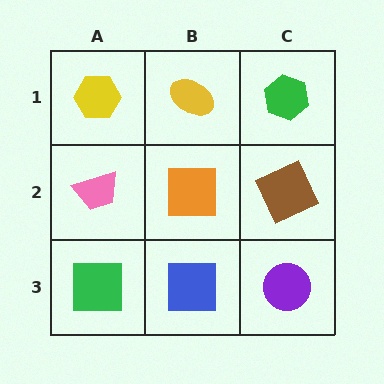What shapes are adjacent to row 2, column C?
A green hexagon (row 1, column C), a purple circle (row 3, column C), an orange square (row 2, column B).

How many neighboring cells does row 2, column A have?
3.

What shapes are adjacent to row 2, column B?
A yellow ellipse (row 1, column B), a blue square (row 3, column B), a pink trapezoid (row 2, column A), a brown square (row 2, column C).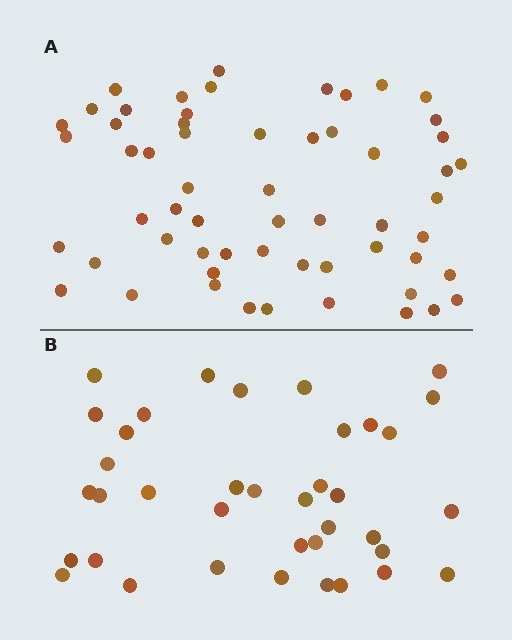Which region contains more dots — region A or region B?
Region A (the top region) has more dots.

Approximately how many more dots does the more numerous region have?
Region A has approximately 20 more dots than region B.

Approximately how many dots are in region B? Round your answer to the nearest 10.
About 40 dots. (The exact count is 38, which rounds to 40.)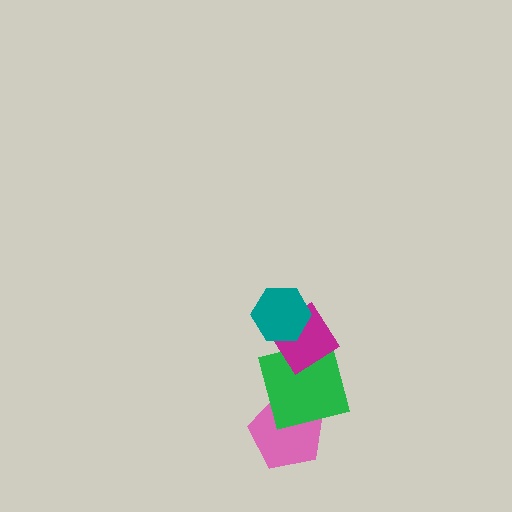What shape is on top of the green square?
The magenta diamond is on top of the green square.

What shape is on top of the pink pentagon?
The green square is on top of the pink pentagon.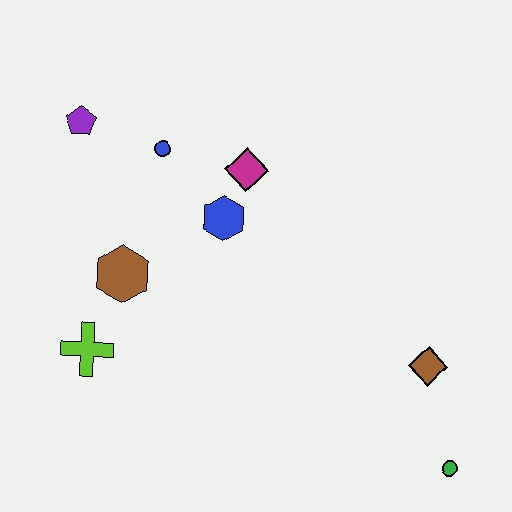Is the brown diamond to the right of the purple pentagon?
Yes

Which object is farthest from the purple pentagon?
The green circle is farthest from the purple pentagon.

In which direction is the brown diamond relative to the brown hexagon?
The brown diamond is to the right of the brown hexagon.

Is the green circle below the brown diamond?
Yes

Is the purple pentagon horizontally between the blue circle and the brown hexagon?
No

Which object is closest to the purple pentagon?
The blue circle is closest to the purple pentagon.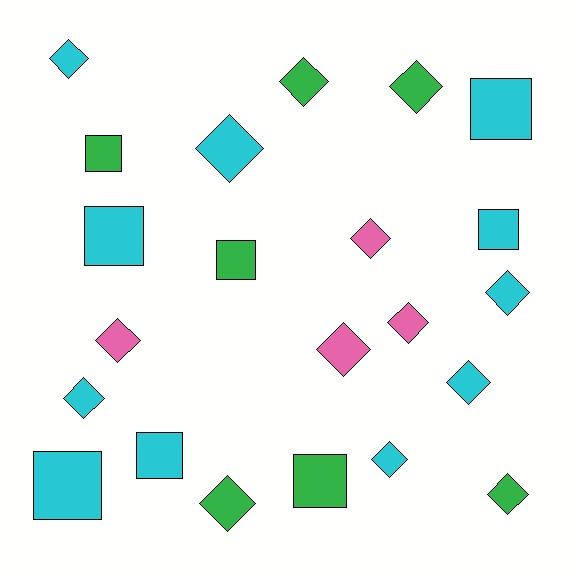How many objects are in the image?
There are 22 objects.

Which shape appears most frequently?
Diamond, with 14 objects.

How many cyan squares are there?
There are 5 cyan squares.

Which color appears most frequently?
Cyan, with 11 objects.